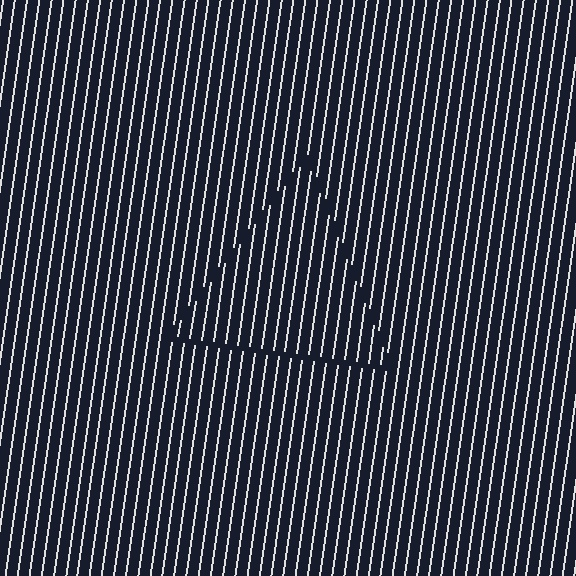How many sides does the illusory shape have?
3 sides — the line-ends trace a triangle.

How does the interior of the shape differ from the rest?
The interior of the shape contains the same grating, shifted by half a period — the contour is defined by the phase discontinuity where line-ends from the inner and outer gratings abut.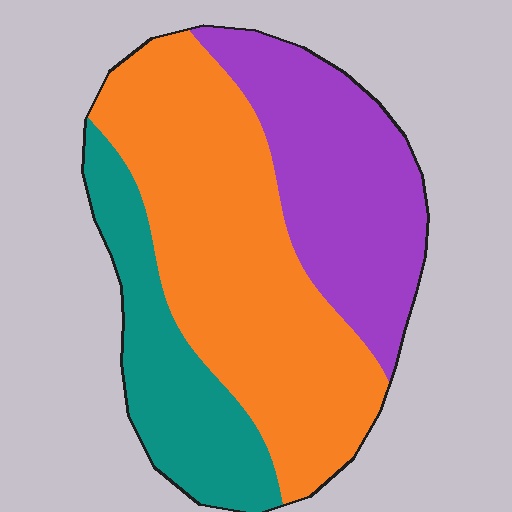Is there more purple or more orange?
Orange.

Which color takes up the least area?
Teal, at roughly 20%.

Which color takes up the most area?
Orange, at roughly 50%.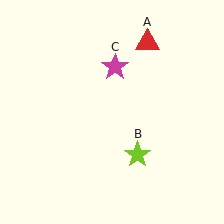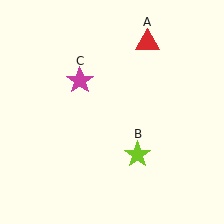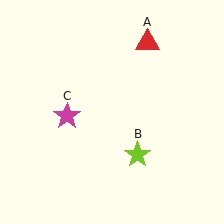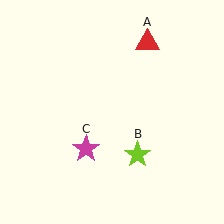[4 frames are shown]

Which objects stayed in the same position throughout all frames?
Red triangle (object A) and lime star (object B) remained stationary.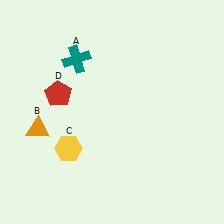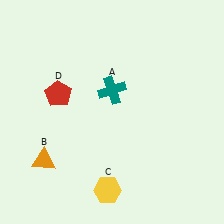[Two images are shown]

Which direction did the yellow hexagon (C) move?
The yellow hexagon (C) moved down.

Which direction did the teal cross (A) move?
The teal cross (A) moved right.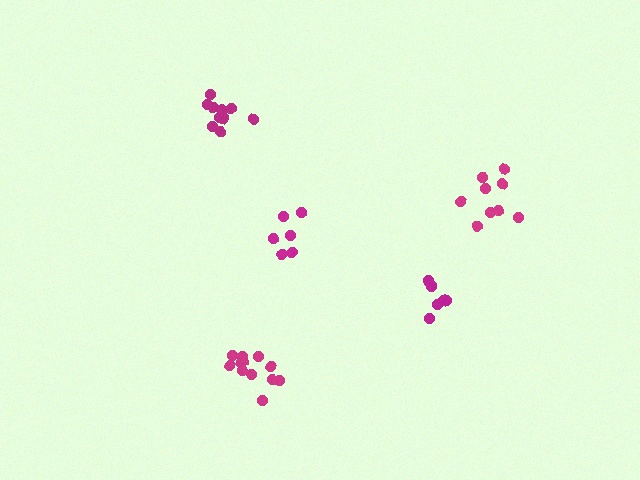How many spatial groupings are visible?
There are 5 spatial groupings.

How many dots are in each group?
Group 1: 6 dots, Group 2: 7 dots, Group 3: 11 dots, Group 4: 12 dots, Group 5: 9 dots (45 total).